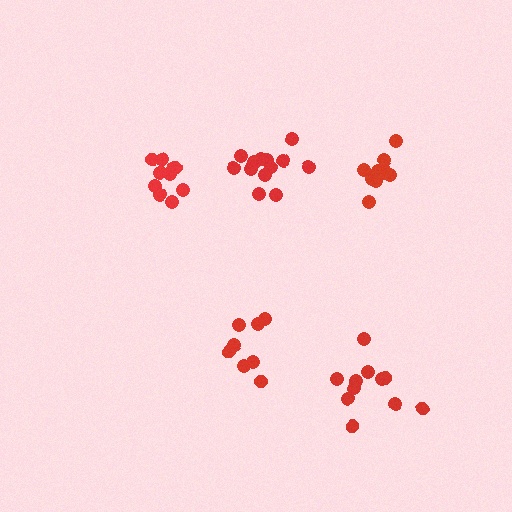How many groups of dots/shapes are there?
There are 5 groups.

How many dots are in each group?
Group 1: 10 dots, Group 2: 13 dots, Group 3: 8 dots, Group 4: 11 dots, Group 5: 10 dots (52 total).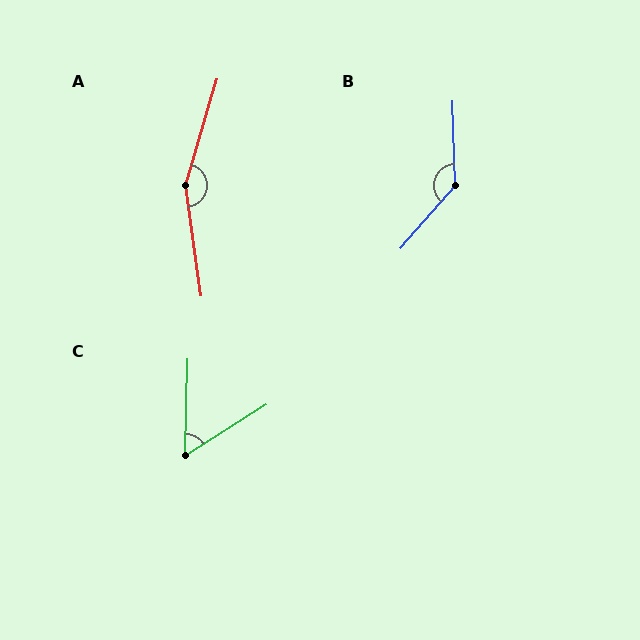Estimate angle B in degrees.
Approximately 137 degrees.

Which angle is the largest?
A, at approximately 155 degrees.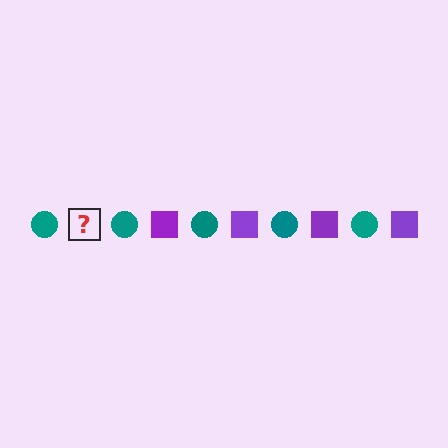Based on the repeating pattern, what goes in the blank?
The blank should be a purple square.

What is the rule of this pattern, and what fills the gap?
The rule is that the pattern alternates between teal circle and purple square. The gap should be filled with a purple square.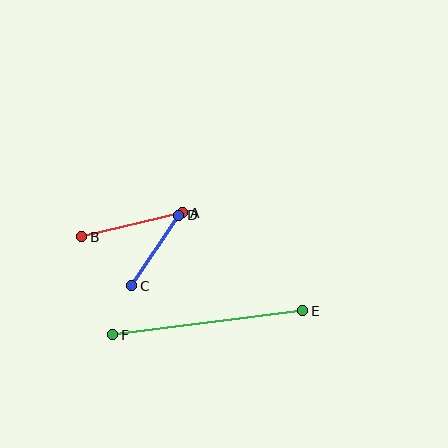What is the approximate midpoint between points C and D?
The midpoint is at approximately (155, 250) pixels.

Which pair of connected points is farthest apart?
Points E and F are farthest apart.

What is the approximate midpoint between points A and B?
The midpoint is at approximately (132, 225) pixels.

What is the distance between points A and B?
The distance is approximately 104 pixels.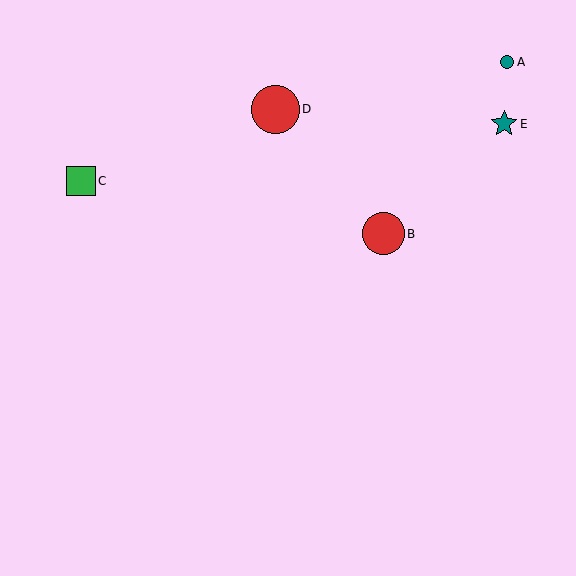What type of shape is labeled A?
Shape A is a teal circle.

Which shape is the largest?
The red circle (labeled D) is the largest.